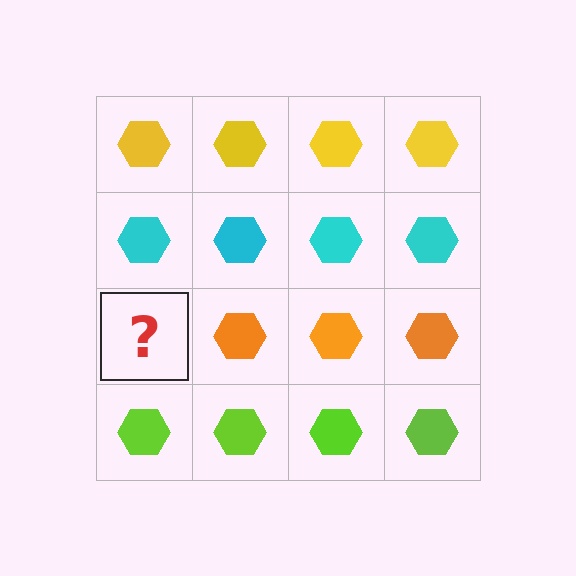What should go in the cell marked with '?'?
The missing cell should contain an orange hexagon.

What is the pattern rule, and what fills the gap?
The rule is that each row has a consistent color. The gap should be filled with an orange hexagon.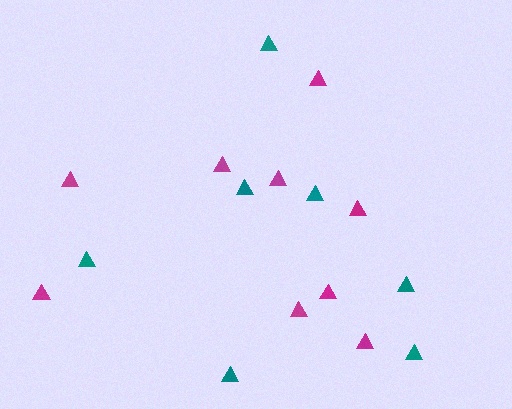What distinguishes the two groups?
There are 2 groups: one group of teal triangles (7) and one group of magenta triangles (9).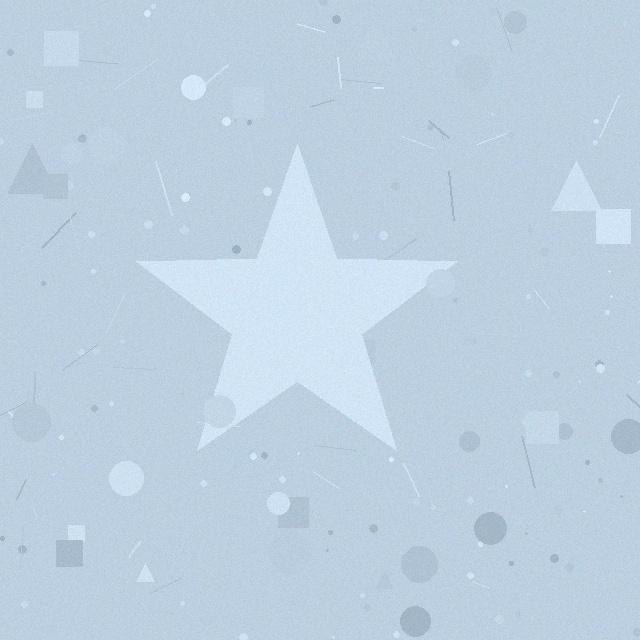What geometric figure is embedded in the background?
A star is embedded in the background.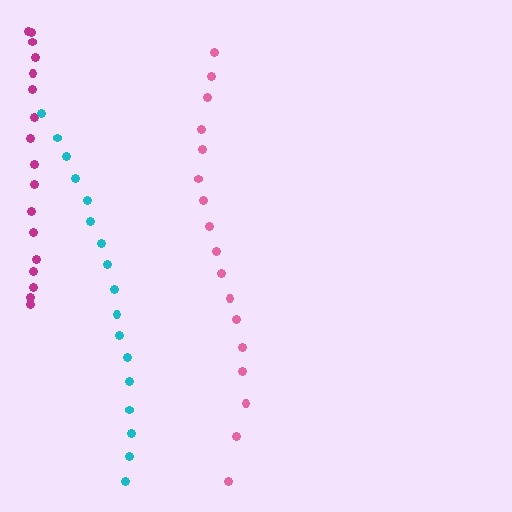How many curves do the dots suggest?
There are 3 distinct paths.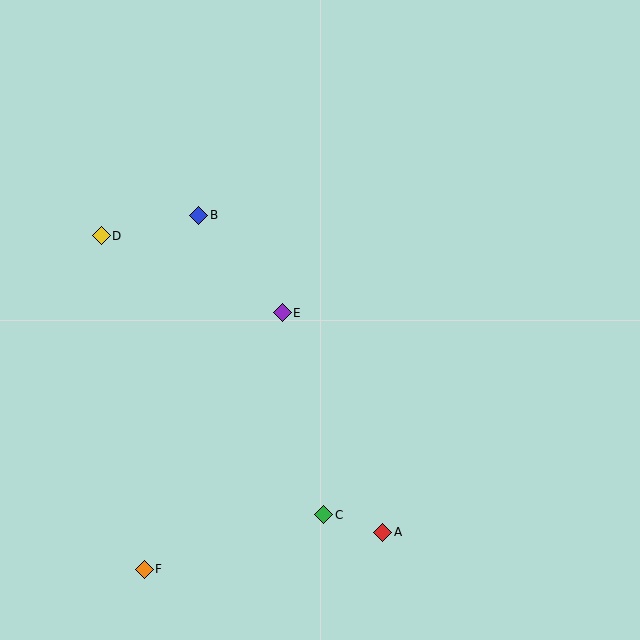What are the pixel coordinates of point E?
Point E is at (282, 313).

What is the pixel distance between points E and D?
The distance between E and D is 197 pixels.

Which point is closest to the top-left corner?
Point D is closest to the top-left corner.